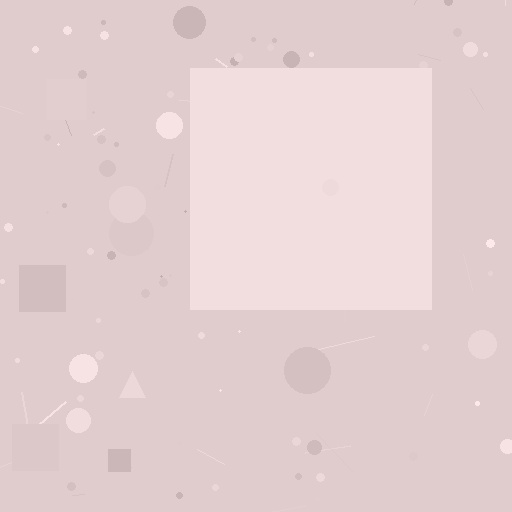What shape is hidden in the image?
A square is hidden in the image.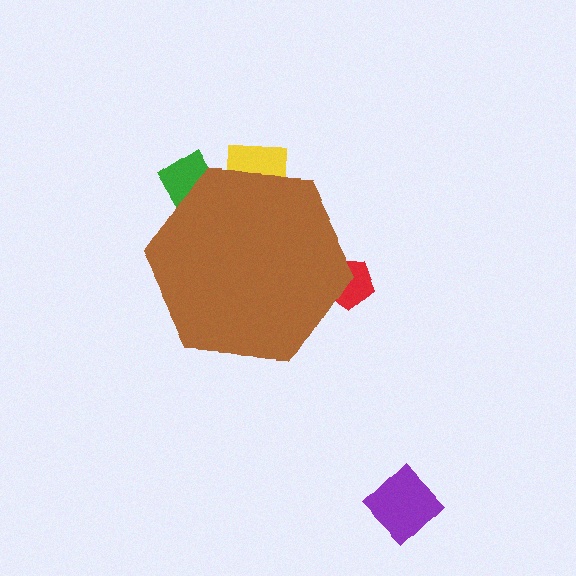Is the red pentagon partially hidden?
Yes, the red pentagon is partially hidden behind the brown hexagon.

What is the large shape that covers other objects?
A brown hexagon.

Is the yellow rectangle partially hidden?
Yes, the yellow rectangle is partially hidden behind the brown hexagon.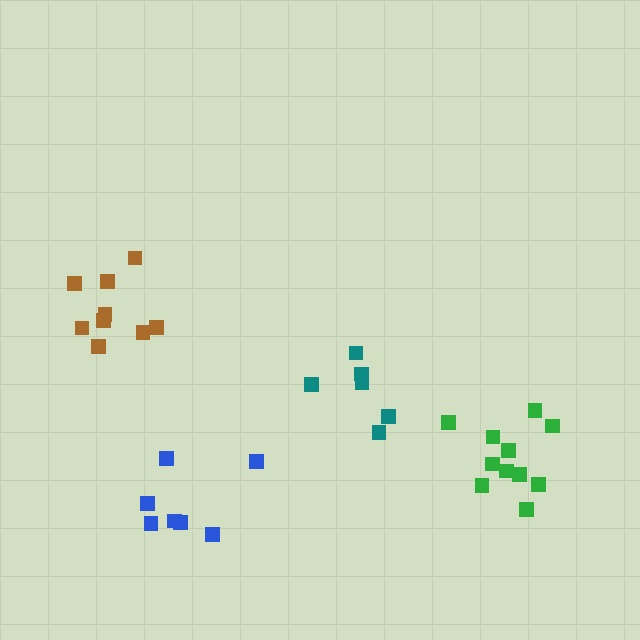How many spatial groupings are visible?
There are 4 spatial groupings.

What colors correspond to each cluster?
The clusters are colored: teal, brown, green, blue.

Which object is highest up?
The brown cluster is topmost.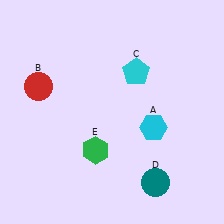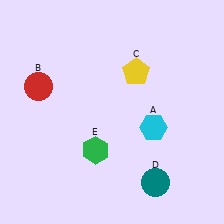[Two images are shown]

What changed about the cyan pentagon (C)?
In Image 1, C is cyan. In Image 2, it changed to yellow.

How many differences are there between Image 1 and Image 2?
There is 1 difference between the two images.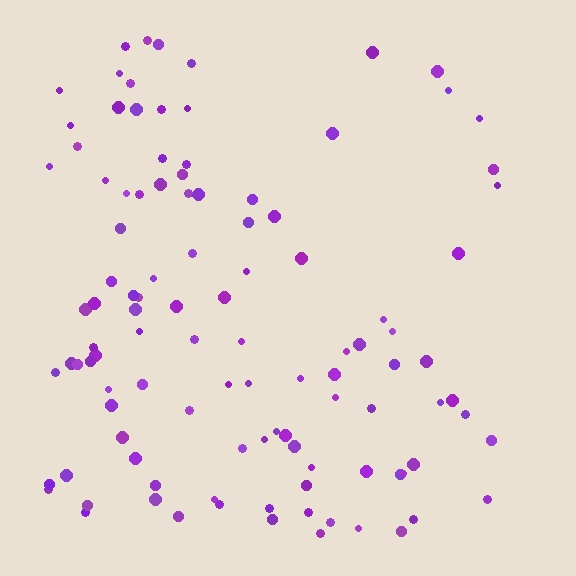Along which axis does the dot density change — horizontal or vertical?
Horizontal.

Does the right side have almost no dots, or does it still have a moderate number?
Still a moderate number, just noticeably fewer than the left.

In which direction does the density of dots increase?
From right to left, with the left side densest.